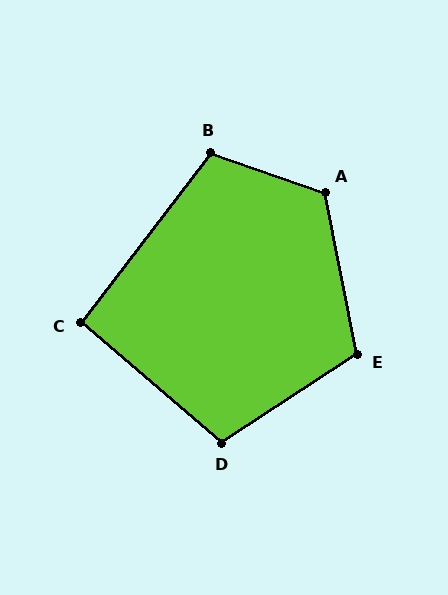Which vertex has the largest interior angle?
A, at approximately 121 degrees.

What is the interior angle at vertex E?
Approximately 111 degrees (obtuse).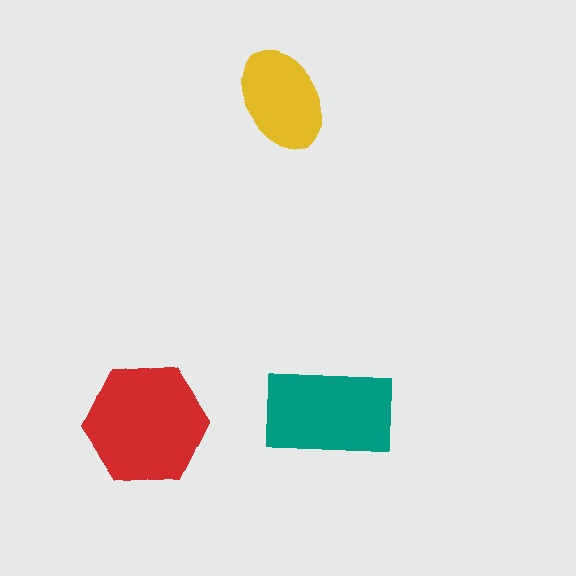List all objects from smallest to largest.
The yellow ellipse, the teal rectangle, the red hexagon.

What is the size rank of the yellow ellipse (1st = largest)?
3rd.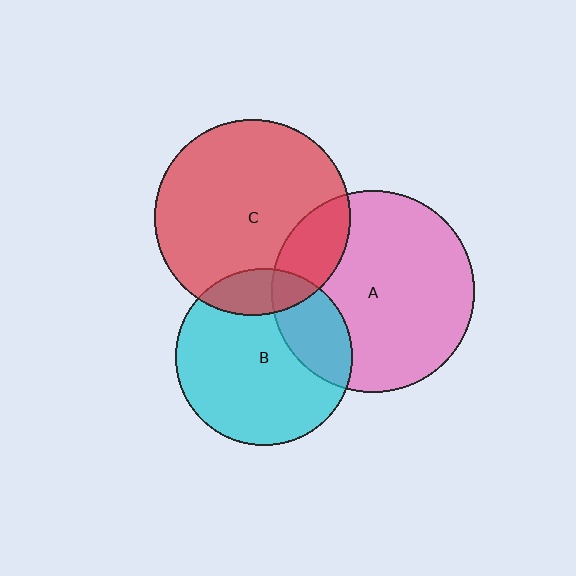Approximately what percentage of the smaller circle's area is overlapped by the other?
Approximately 25%.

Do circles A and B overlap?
Yes.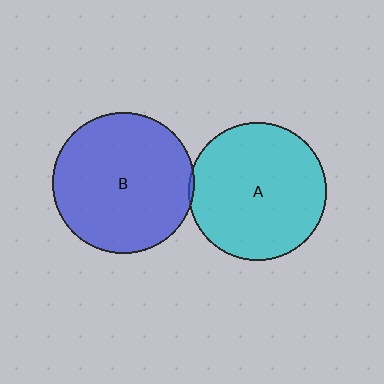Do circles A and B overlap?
Yes.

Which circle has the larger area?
Circle B (blue).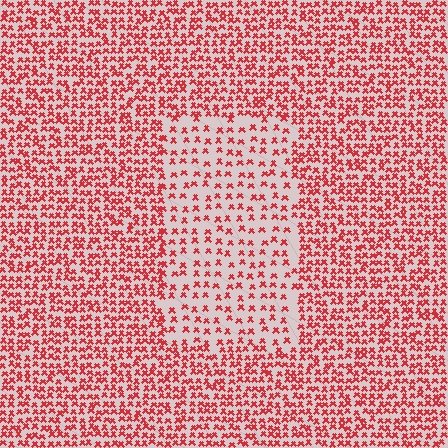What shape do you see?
I see a rectangle.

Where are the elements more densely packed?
The elements are more densely packed outside the rectangle boundary.